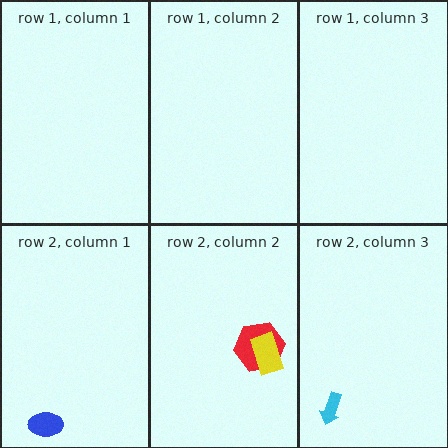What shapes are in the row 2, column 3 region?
The cyan arrow.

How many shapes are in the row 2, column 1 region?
1.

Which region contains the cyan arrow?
The row 2, column 3 region.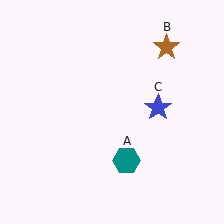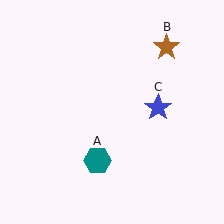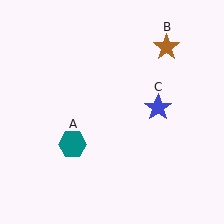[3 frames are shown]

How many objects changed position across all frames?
1 object changed position: teal hexagon (object A).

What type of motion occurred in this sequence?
The teal hexagon (object A) rotated clockwise around the center of the scene.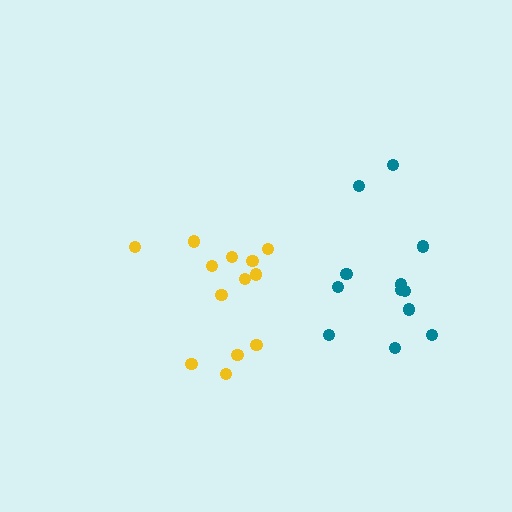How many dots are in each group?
Group 1: 12 dots, Group 2: 13 dots (25 total).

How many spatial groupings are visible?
There are 2 spatial groupings.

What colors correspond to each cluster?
The clusters are colored: teal, yellow.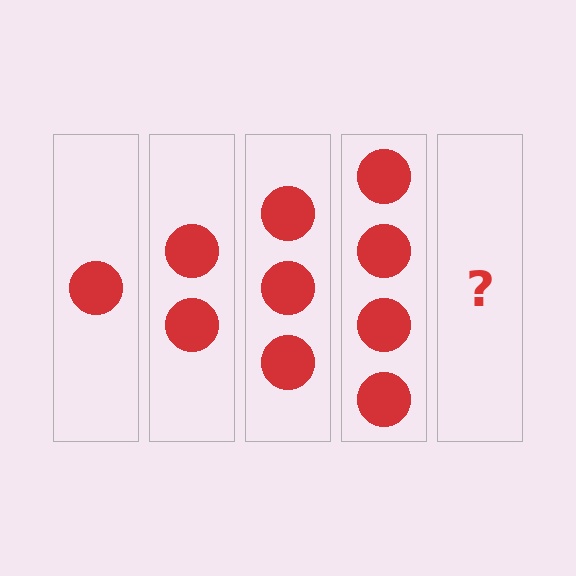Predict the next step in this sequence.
The next step is 5 circles.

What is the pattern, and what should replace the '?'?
The pattern is that each step adds one more circle. The '?' should be 5 circles.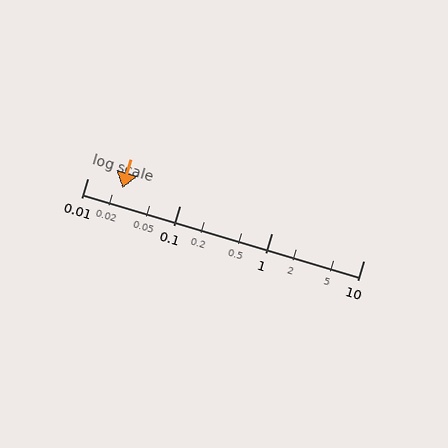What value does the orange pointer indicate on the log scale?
The pointer indicates approximately 0.024.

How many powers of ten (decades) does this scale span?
The scale spans 3 decades, from 0.01 to 10.